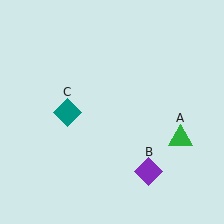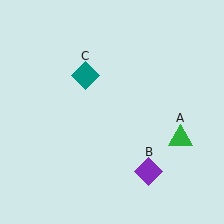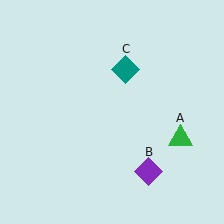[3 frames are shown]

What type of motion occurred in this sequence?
The teal diamond (object C) rotated clockwise around the center of the scene.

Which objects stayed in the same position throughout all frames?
Green triangle (object A) and purple diamond (object B) remained stationary.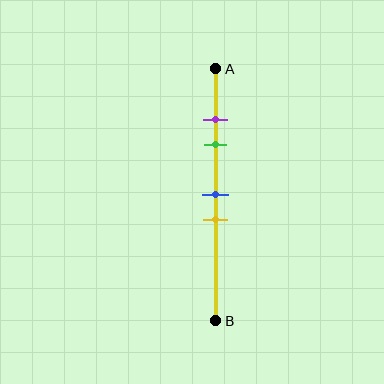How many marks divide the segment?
There are 4 marks dividing the segment.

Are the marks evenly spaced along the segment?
No, the marks are not evenly spaced.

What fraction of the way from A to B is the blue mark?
The blue mark is approximately 50% (0.5) of the way from A to B.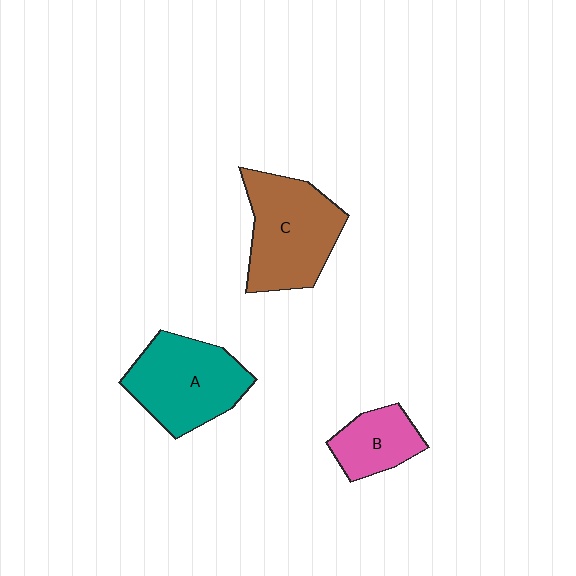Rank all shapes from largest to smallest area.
From largest to smallest: C (brown), A (teal), B (pink).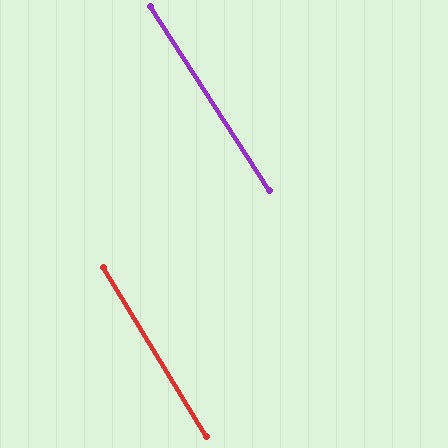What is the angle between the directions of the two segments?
Approximately 2 degrees.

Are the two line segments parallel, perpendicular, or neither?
Parallel — their directions differ by only 1.5°.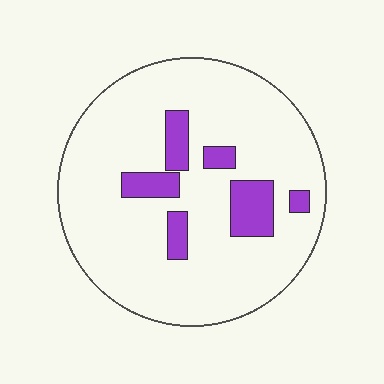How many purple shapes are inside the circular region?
6.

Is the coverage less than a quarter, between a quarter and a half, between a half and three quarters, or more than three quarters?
Less than a quarter.